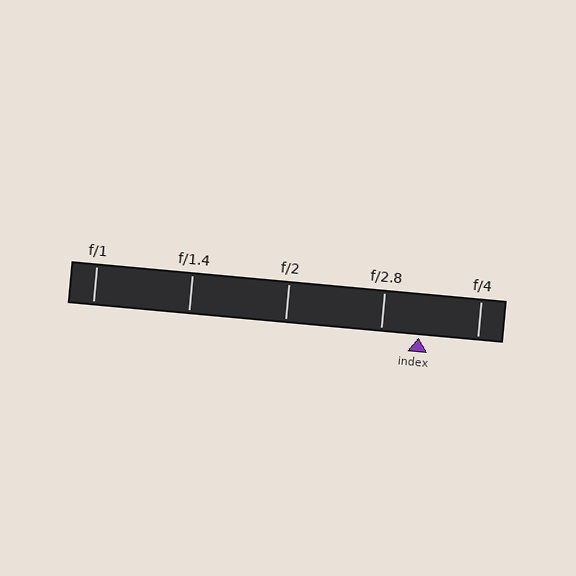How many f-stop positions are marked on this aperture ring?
There are 5 f-stop positions marked.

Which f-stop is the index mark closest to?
The index mark is closest to f/2.8.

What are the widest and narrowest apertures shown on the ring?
The widest aperture shown is f/1 and the narrowest is f/4.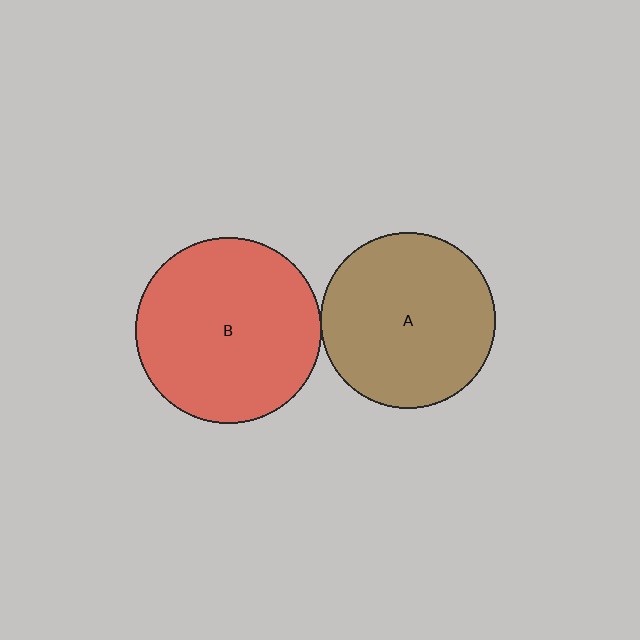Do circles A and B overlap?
Yes.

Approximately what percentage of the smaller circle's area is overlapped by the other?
Approximately 5%.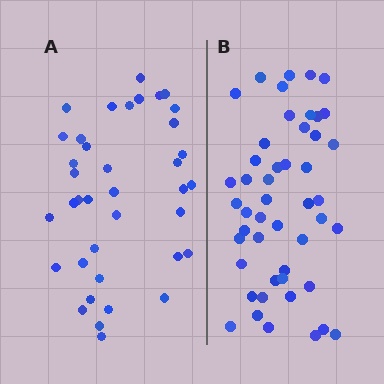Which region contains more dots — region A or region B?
Region B (the right region) has more dots.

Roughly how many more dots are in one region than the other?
Region B has roughly 10 or so more dots than region A.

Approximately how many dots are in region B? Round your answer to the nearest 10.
About 50 dots. (The exact count is 48, which rounds to 50.)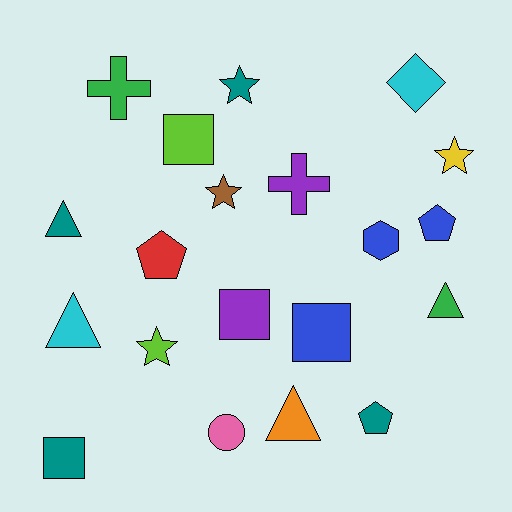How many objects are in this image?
There are 20 objects.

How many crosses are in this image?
There are 2 crosses.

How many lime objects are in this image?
There are 2 lime objects.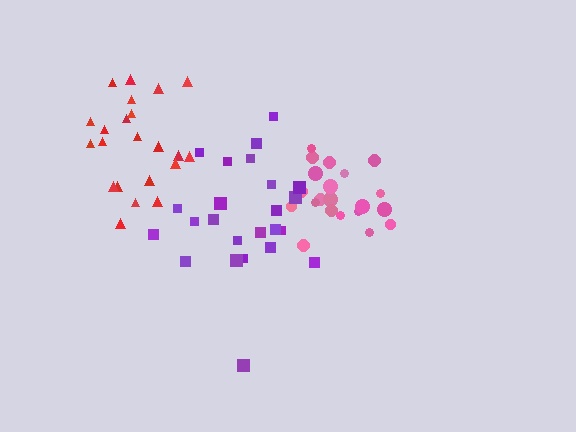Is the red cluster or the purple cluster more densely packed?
Red.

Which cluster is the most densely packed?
Pink.